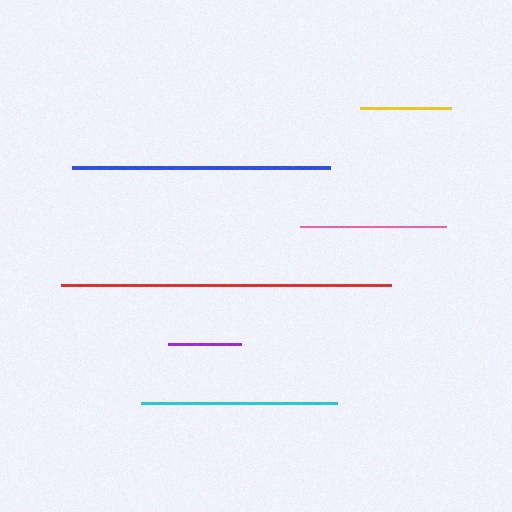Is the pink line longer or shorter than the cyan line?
The cyan line is longer than the pink line.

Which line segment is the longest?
The red line is the longest at approximately 330 pixels.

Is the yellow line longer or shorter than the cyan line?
The cyan line is longer than the yellow line.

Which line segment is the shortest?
The purple line is the shortest at approximately 73 pixels.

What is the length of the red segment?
The red segment is approximately 330 pixels long.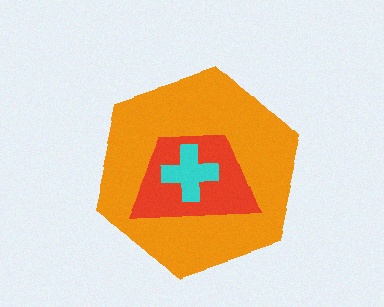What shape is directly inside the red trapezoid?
The cyan cross.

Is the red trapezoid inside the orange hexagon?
Yes.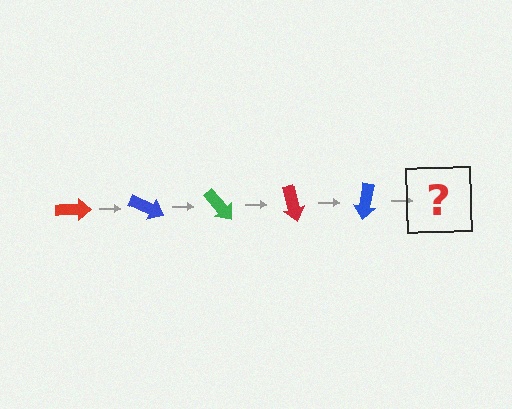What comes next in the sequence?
The next element should be a green arrow, rotated 125 degrees from the start.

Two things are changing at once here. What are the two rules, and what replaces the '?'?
The two rules are that it rotates 25 degrees each step and the color cycles through red, blue, and green. The '?' should be a green arrow, rotated 125 degrees from the start.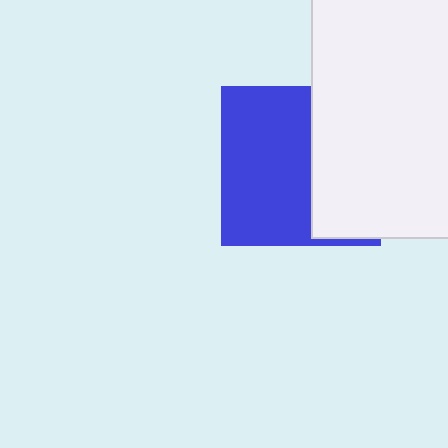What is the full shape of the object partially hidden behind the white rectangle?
The partially hidden object is a blue square.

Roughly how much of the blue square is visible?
About half of it is visible (roughly 58%).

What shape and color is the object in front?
The object in front is a white rectangle.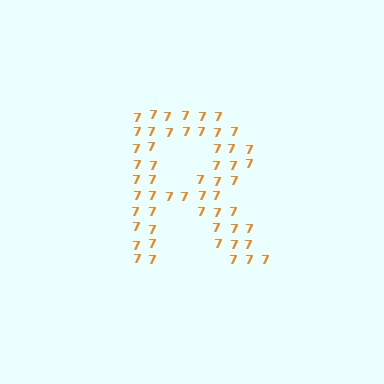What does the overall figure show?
The overall figure shows the letter R.